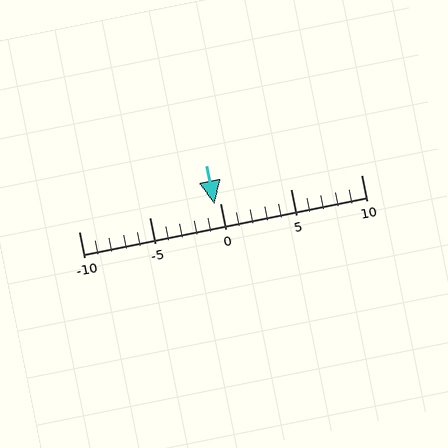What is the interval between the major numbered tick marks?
The major tick marks are spaced 5 units apart.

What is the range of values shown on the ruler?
The ruler shows values from -10 to 10.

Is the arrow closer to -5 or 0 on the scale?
The arrow is closer to 0.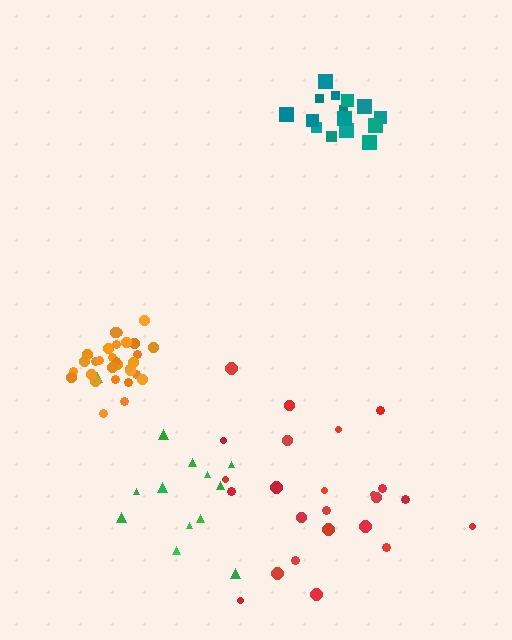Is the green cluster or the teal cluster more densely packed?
Teal.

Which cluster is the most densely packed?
Orange.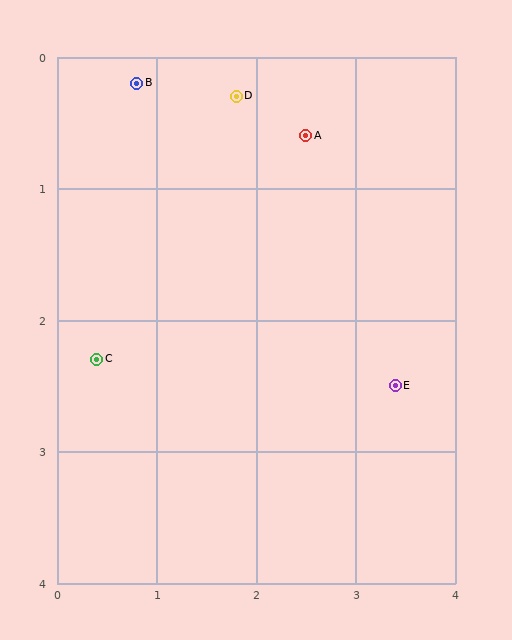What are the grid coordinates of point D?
Point D is at approximately (1.8, 0.3).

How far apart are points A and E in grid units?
Points A and E are about 2.1 grid units apart.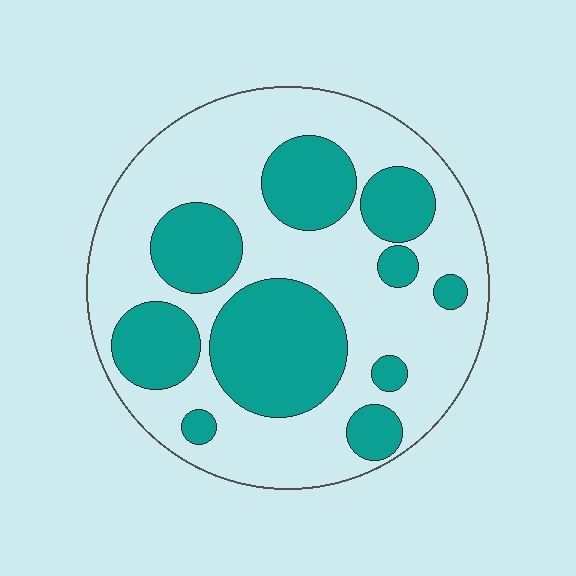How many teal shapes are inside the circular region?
10.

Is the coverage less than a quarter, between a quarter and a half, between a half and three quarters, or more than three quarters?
Between a quarter and a half.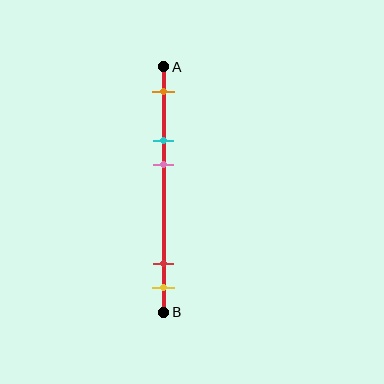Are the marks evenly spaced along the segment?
No, the marks are not evenly spaced.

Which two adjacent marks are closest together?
The red and yellow marks are the closest adjacent pair.